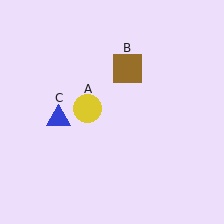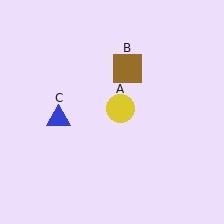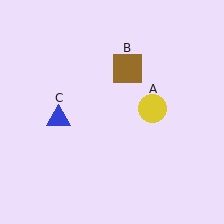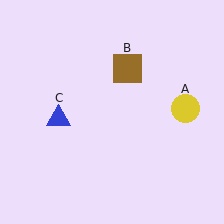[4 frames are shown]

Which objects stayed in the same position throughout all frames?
Brown square (object B) and blue triangle (object C) remained stationary.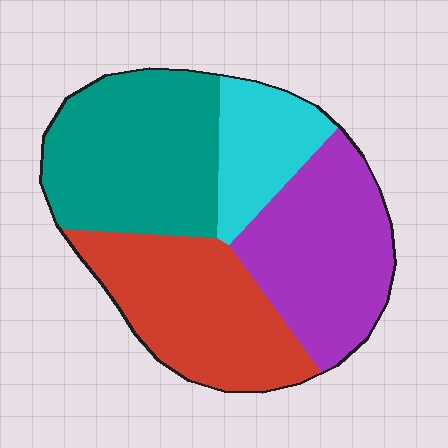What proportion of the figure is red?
Red takes up about one quarter (1/4) of the figure.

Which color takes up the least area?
Cyan, at roughly 15%.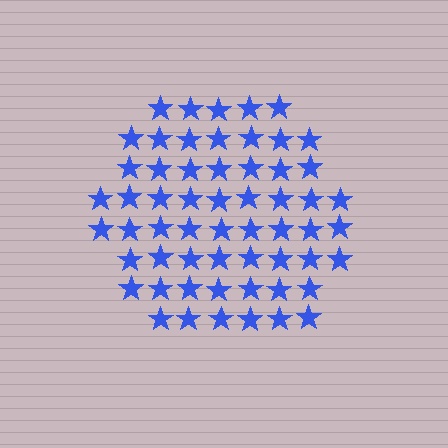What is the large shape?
The large shape is a hexagon.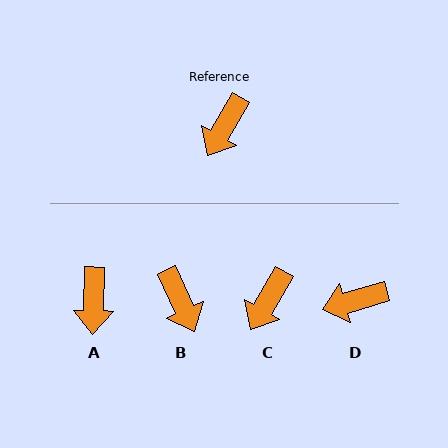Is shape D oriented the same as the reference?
No, it is off by about 44 degrees.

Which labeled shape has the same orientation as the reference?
C.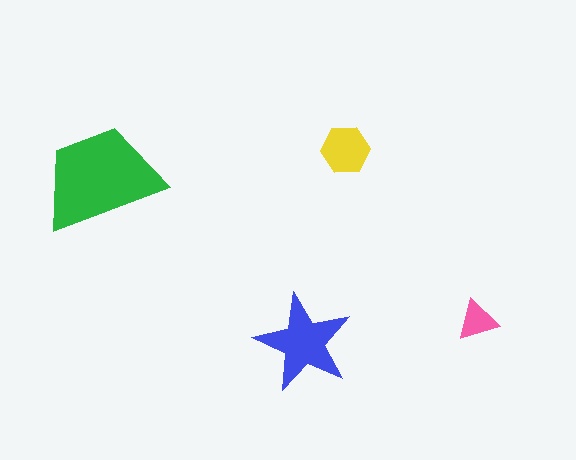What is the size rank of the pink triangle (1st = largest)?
4th.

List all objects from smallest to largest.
The pink triangle, the yellow hexagon, the blue star, the green trapezoid.